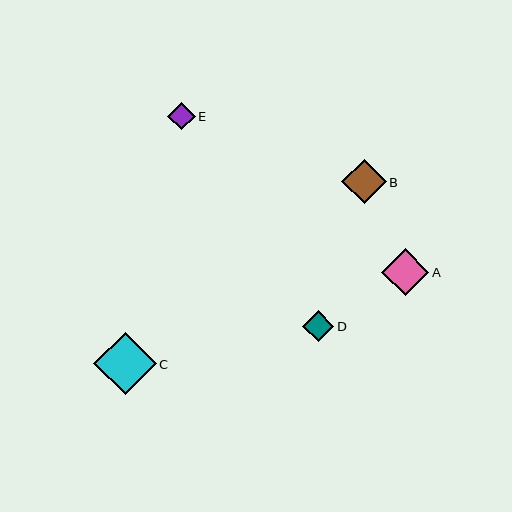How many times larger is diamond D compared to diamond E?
Diamond D is approximately 1.1 times the size of diamond E.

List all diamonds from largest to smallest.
From largest to smallest: C, A, B, D, E.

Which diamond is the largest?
Diamond C is the largest with a size of approximately 62 pixels.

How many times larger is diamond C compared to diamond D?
Diamond C is approximately 2.0 times the size of diamond D.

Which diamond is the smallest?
Diamond E is the smallest with a size of approximately 28 pixels.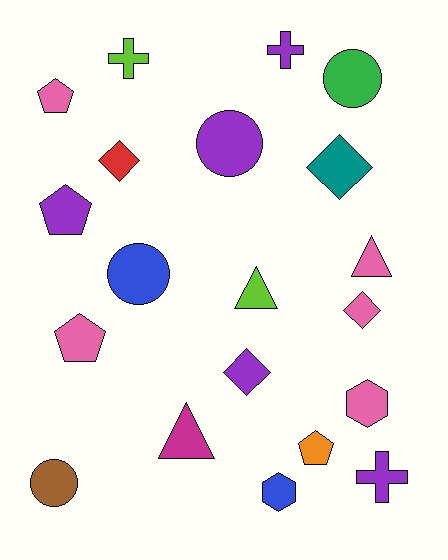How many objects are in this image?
There are 20 objects.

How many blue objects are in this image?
There are 2 blue objects.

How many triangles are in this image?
There are 3 triangles.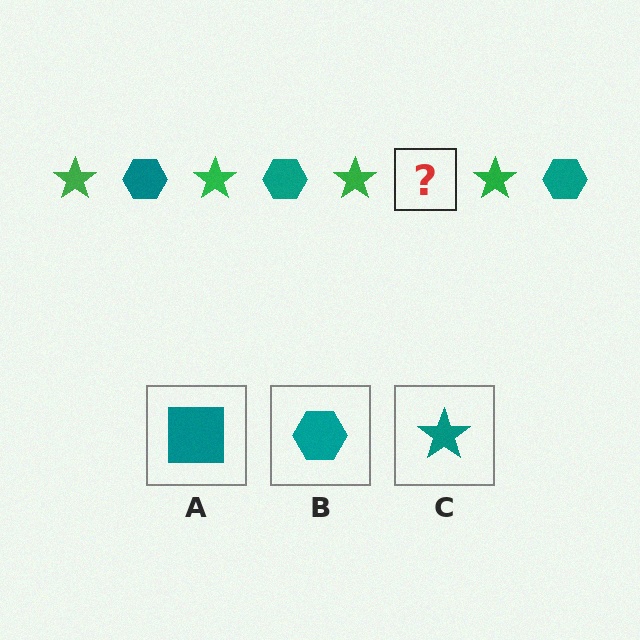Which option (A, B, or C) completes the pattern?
B.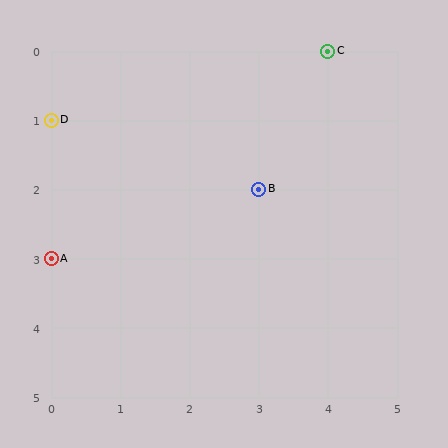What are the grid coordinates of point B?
Point B is at grid coordinates (3, 2).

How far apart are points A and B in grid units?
Points A and B are 3 columns and 1 row apart (about 3.2 grid units diagonally).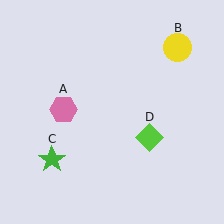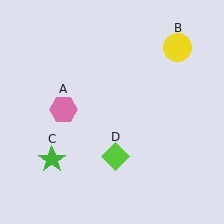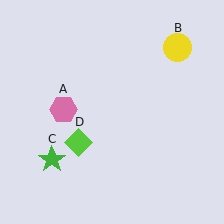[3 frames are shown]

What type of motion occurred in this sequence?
The lime diamond (object D) rotated clockwise around the center of the scene.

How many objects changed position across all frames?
1 object changed position: lime diamond (object D).